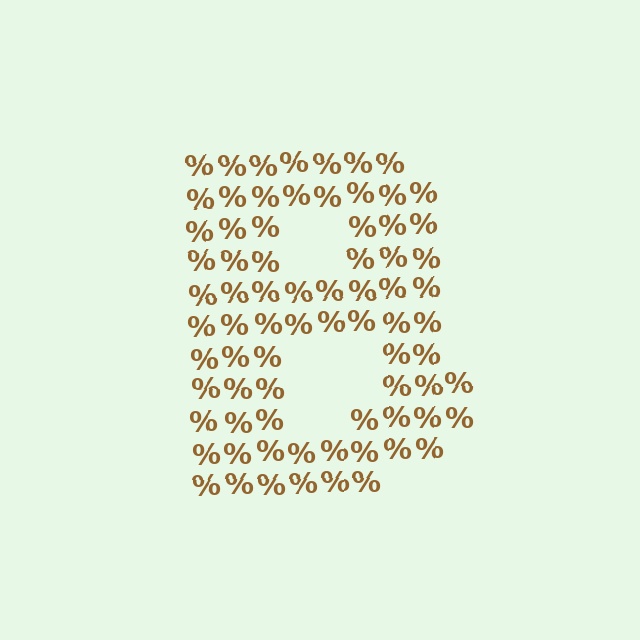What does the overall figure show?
The overall figure shows the letter B.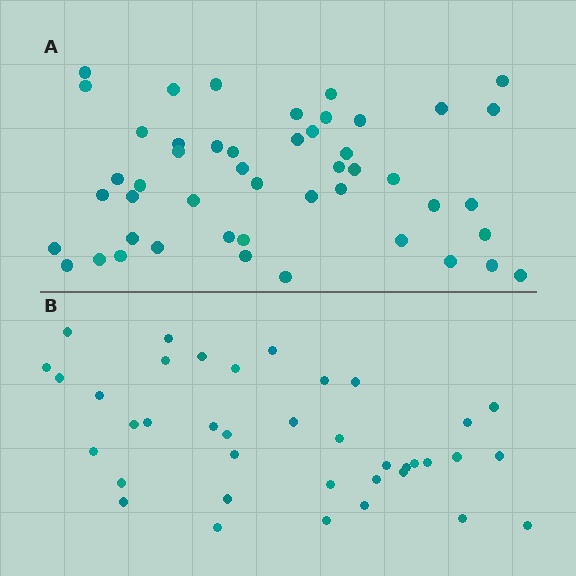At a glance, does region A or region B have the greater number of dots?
Region A (the top region) has more dots.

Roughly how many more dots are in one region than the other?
Region A has roughly 10 or so more dots than region B.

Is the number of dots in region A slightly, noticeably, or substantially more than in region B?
Region A has noticeably more, but not dramatically so. The ratio is roughly 1.3 to 1.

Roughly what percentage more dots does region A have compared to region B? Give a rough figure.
About 25% more.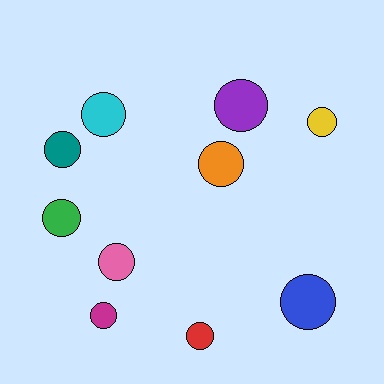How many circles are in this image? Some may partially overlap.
There are 10 circles.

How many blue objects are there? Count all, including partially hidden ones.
There is 1 blue object.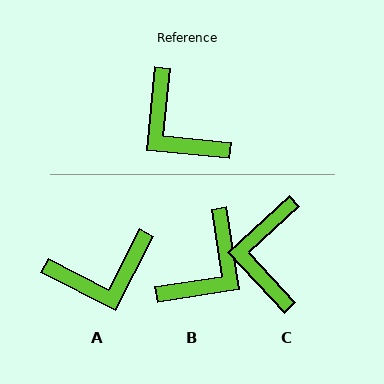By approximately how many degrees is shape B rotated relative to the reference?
Approximately 105 degrees counter-clockwise.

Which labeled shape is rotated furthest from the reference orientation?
B, about 105 degrees away.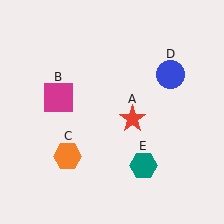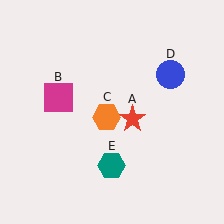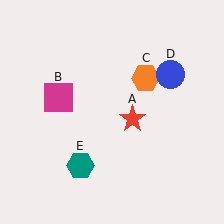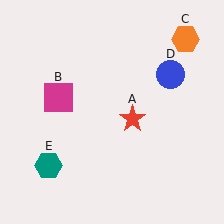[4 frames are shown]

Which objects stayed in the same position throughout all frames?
Red star (object A) and magenta square (object B) and blue circle (object D) remained stationary.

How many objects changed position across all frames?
2 objects changed position: orange hexagon (object C), teal hexagon (object E).